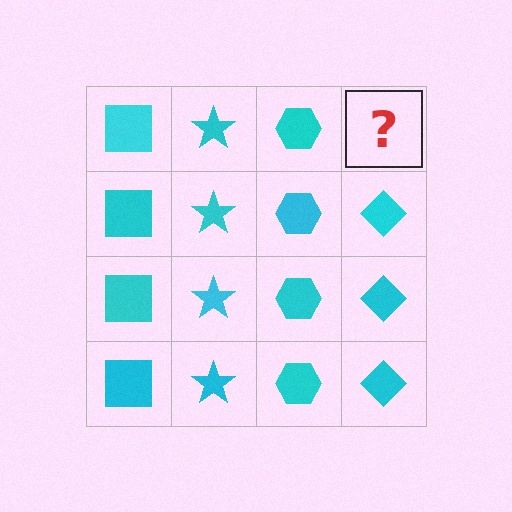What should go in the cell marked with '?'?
The missing cell should contain a cyan diamond.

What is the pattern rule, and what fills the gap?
The rule is that each column has a consistent shape. The gap should be filled with a cyan diamond.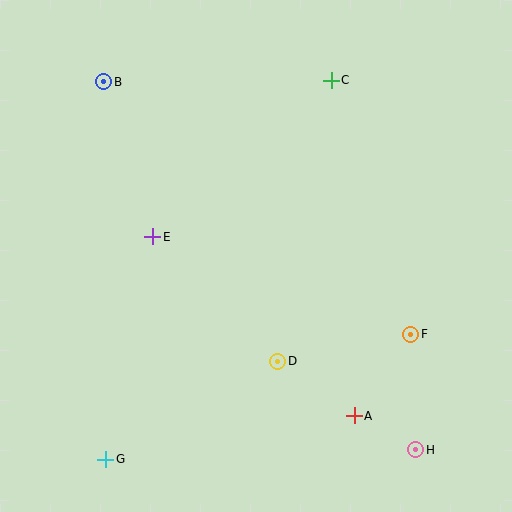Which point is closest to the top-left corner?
Point B is closest to the top-left corner.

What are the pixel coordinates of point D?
Point D is at (278, 361).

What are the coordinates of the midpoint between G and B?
The midpoint between G and B is at (105, 270).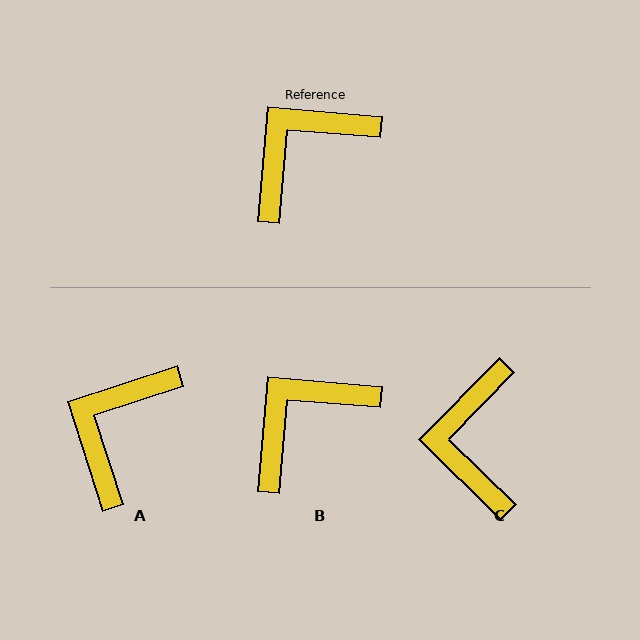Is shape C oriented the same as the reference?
No, it is off by about 50 degrees.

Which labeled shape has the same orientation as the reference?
B.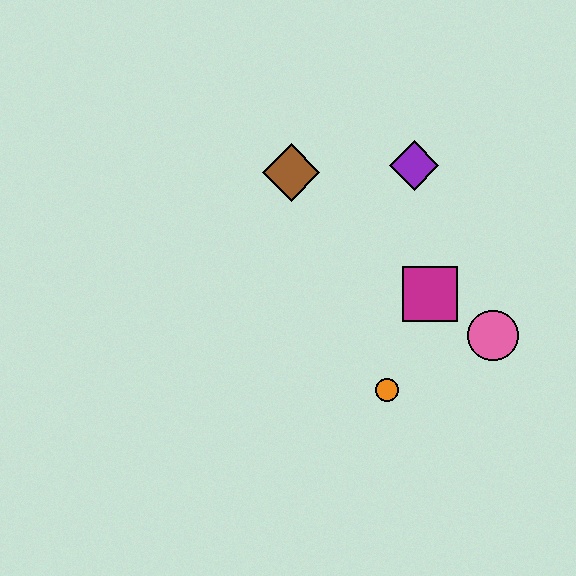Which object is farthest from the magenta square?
The brown diamond is farthest from the magenta square.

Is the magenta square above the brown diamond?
No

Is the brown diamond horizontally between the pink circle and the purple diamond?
No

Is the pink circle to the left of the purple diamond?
No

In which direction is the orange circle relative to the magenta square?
The orange circle is below the magenta square.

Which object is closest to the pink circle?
The magenta square is closest to the pink circle.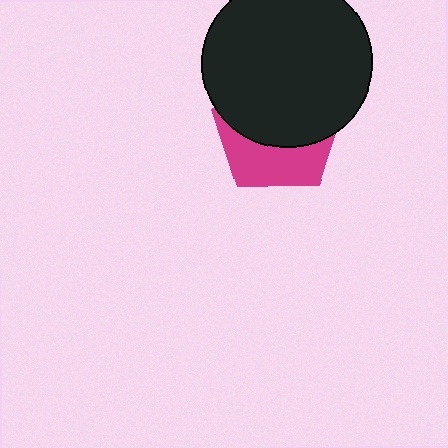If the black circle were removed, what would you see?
You would see the complete magenta pentagon.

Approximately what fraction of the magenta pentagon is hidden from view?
Roughly 60% of the magenta pentagon is hidden behind the black circle.